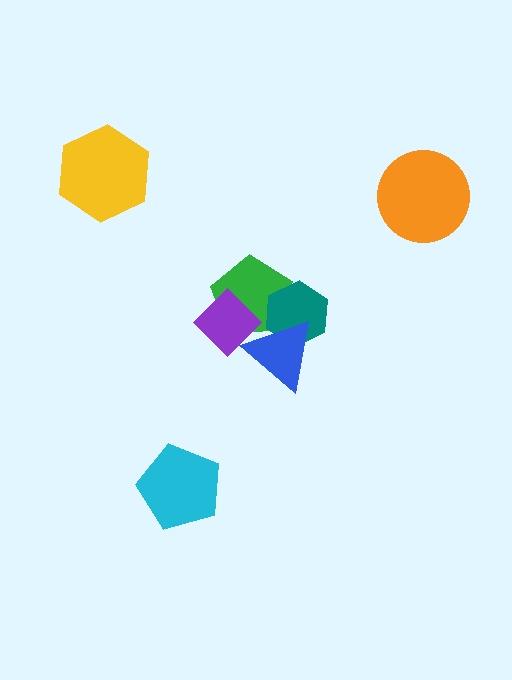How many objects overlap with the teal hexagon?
2 objects overlap with the teal hexagon.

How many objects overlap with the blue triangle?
3 objects overlap with the blue triangle.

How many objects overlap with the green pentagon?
3 objects overlap with the green pentagon.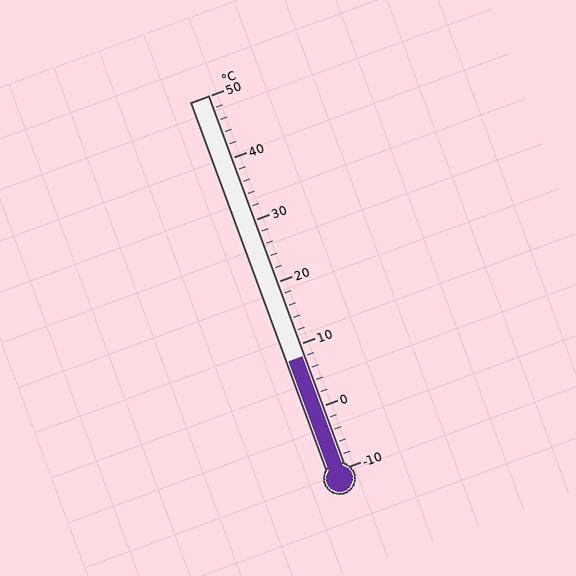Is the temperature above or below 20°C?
The temperature is below 20°C.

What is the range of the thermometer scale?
The thermometer scale ranges from -10°C to 50°C.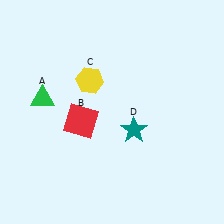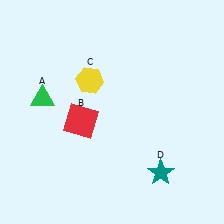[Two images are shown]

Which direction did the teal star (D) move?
The teal star (D) moved down.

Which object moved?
The teal star (D) moved down.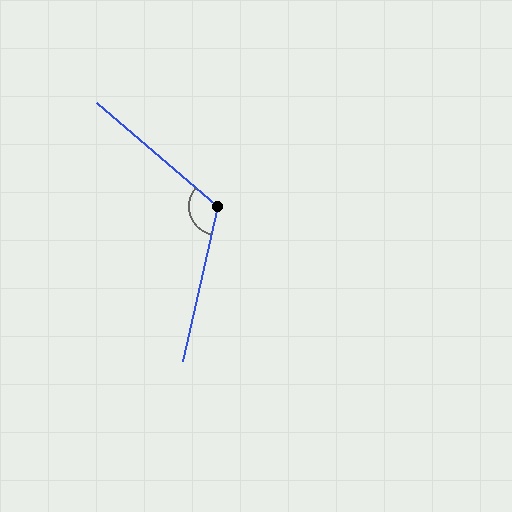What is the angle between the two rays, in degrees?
Approximately 117 degrees.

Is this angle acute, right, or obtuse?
It is obtuse.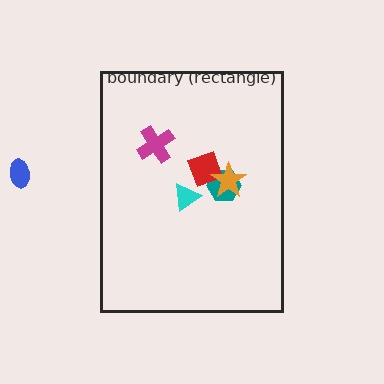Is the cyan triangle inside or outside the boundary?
Inside.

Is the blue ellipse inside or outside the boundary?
Outside.